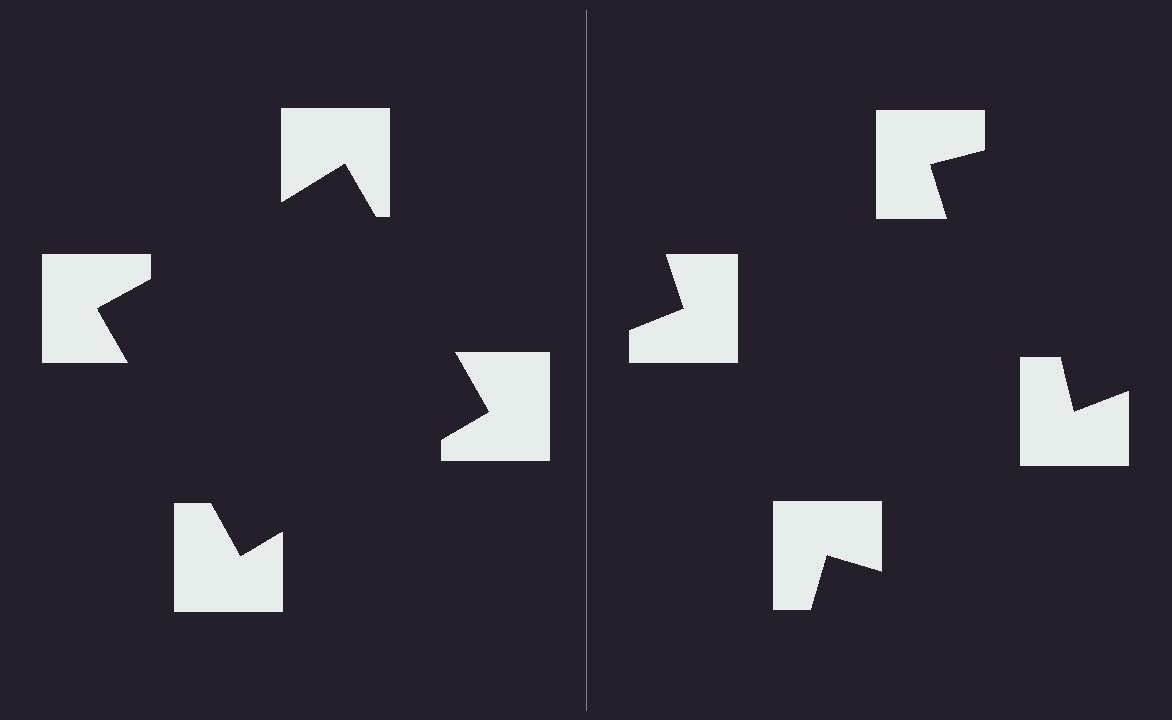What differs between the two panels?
The notched squares are positioned identically on both sides; only the wedge orientations differ. On the left they align to a square; on the right they are misaligned.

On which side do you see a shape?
An illusory square appears on the left side. On the right side the wedge cuts are rotated, so no coherent shape forms.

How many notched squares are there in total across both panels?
8 — 4 on each side.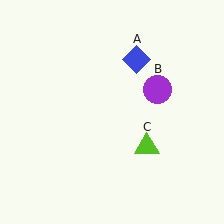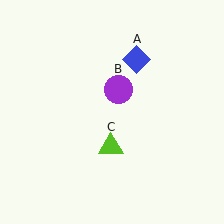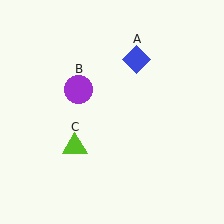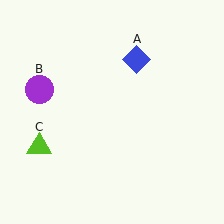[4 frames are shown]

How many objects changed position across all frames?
2 objects changed position: purple circle (object B), lime triangle (object C).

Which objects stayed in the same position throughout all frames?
Blue diamond (object A) remained stationary.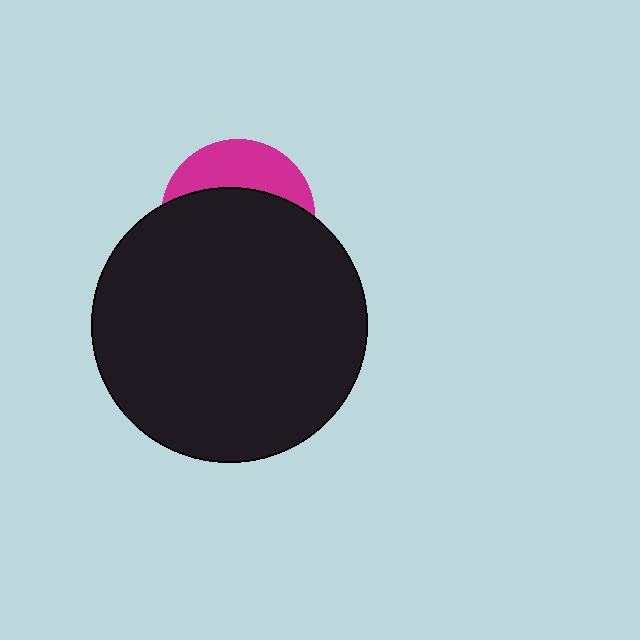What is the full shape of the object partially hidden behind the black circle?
The partially hidden object is a magenta circle.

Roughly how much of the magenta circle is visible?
A small part of it is visible (roughly 32%).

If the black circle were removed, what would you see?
You would see the complete magenta circle.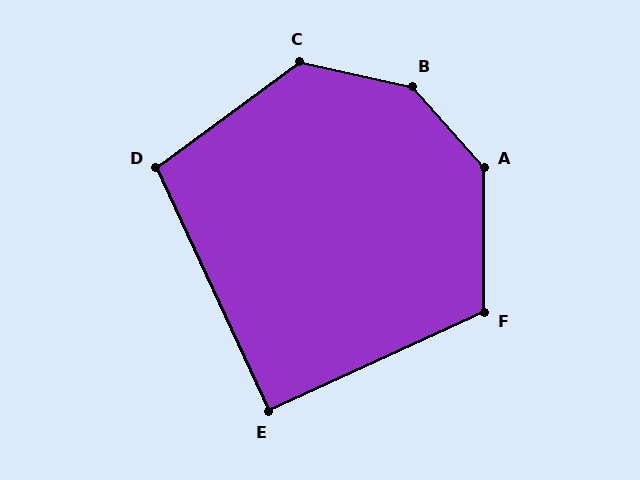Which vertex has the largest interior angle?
B, at approximately 144 degrees.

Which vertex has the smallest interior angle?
E, at approximately 90 degrees.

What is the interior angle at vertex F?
Approximately 115 degrees (obtuse).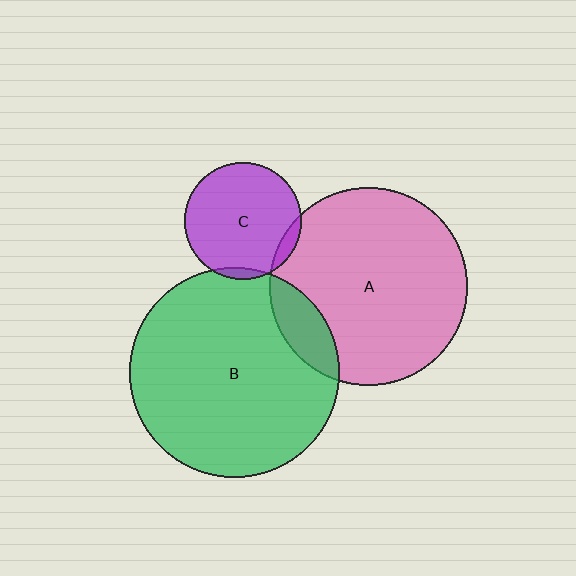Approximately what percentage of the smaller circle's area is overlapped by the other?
Approximately 5%.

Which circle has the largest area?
Circle B (green).